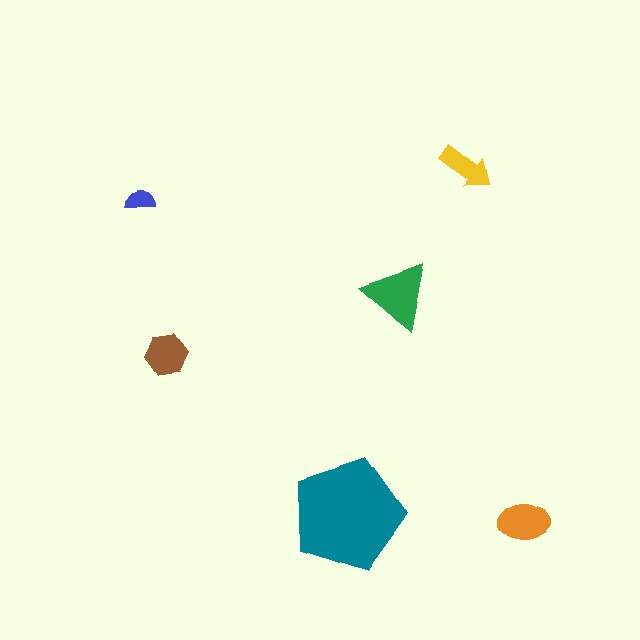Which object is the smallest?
The blue semicircle.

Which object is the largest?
The teal pentagon.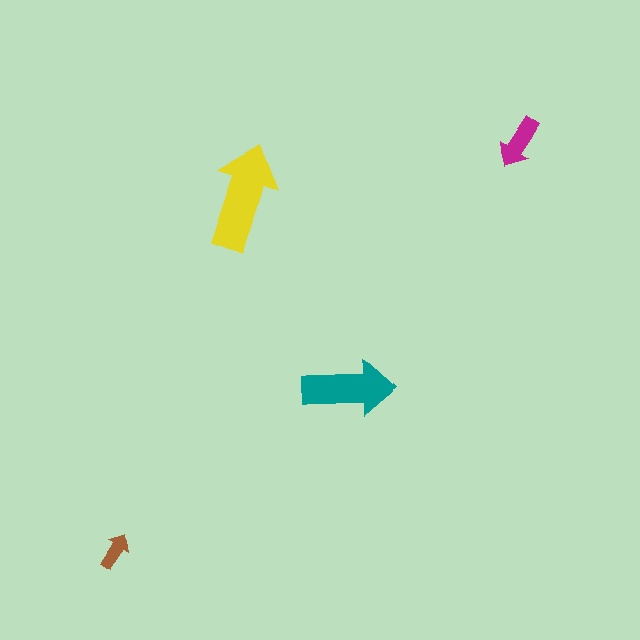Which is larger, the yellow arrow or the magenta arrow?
The yellow one.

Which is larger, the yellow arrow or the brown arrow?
The yellow one.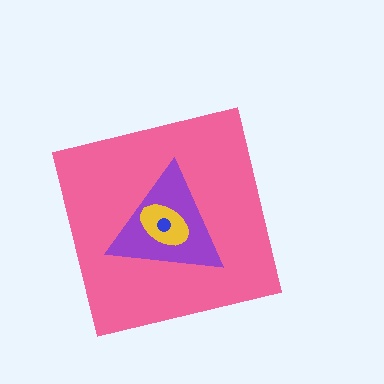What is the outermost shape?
The pink square.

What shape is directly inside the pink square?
The purple triangle.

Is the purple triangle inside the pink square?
Yes.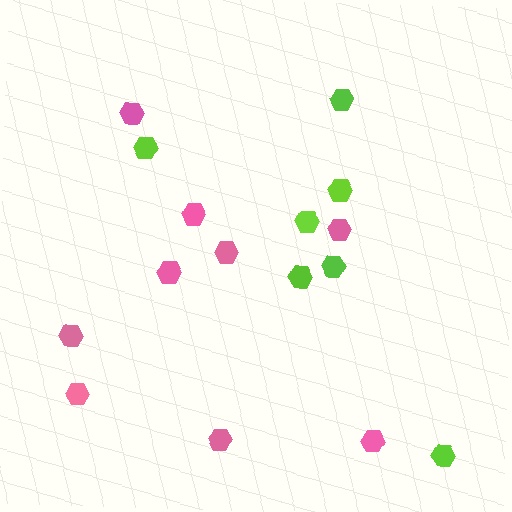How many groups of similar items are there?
There are 2 groups: one group of lime hexagons (7) and one group of pink hexagons (9).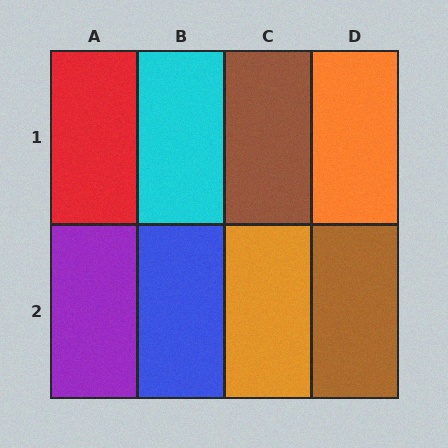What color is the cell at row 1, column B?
Cyan.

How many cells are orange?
2 cells are orange.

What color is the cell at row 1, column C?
Brown.